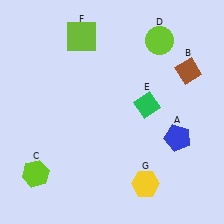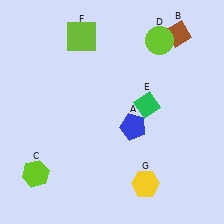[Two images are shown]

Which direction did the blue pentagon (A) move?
The blue pentagon (A) moved left.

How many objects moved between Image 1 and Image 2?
2 objects moved between the two images.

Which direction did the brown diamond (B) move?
The brown diamond (B) moved up.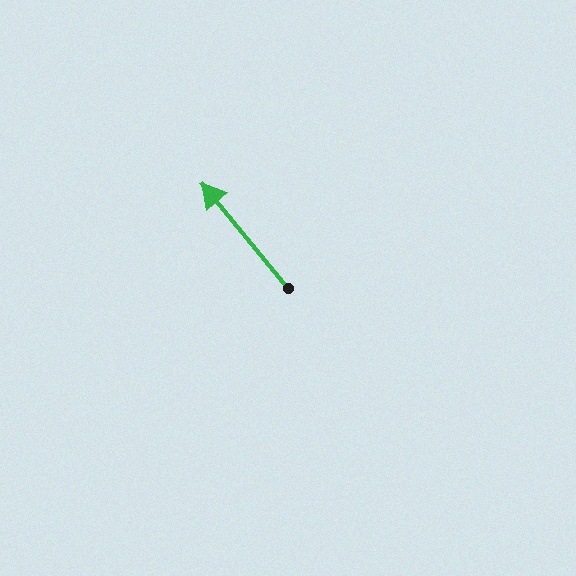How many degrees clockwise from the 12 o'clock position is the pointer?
Approximately 321 degrees.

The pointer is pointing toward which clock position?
Roughly 11 o'clock.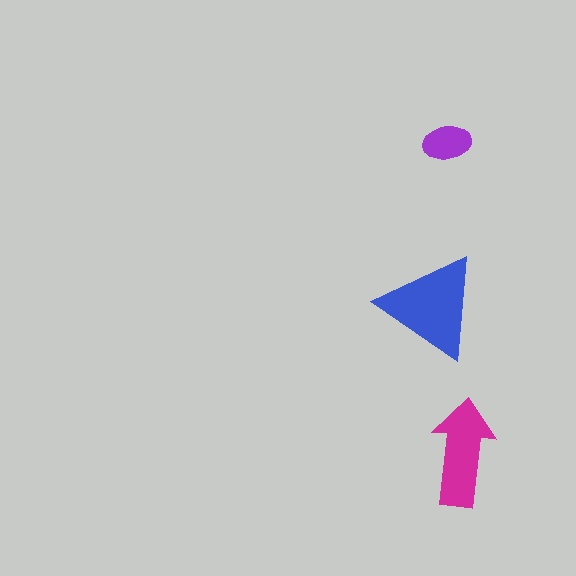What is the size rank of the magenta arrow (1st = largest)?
2nd.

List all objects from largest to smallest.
The blue triangle, the magenta arrow, the purple ellipse.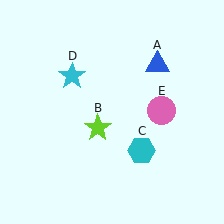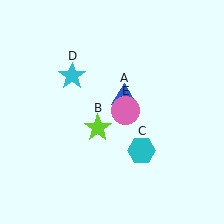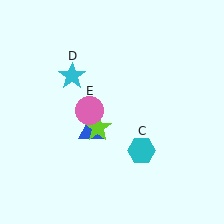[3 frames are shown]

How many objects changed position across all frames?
2 objects changed position: blue triangle (object A), pink circle (object E).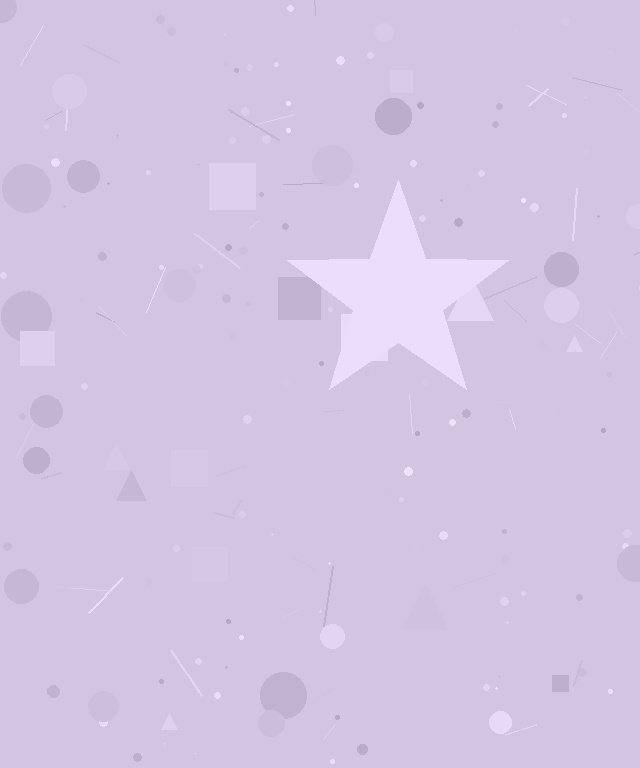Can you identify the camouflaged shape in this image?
The camouflaged shape is a star.